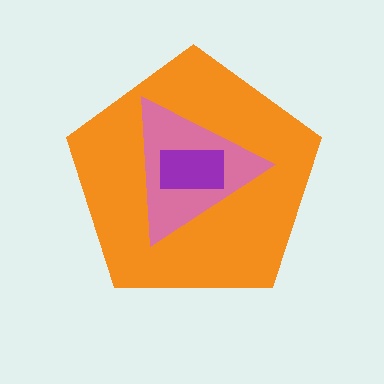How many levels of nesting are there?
3.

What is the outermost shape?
The orange pentagon.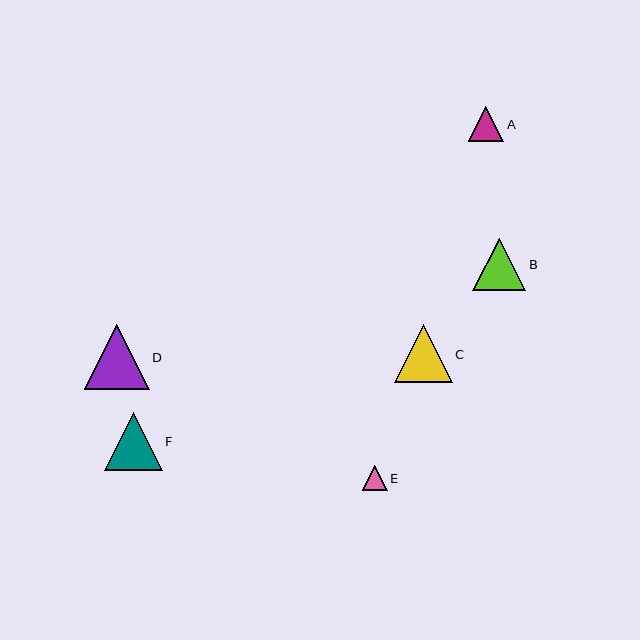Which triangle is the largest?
Triangle D is the largest with a size of approximately 65 pixels.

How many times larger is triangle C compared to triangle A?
Triangle C is approximately 1.6 times the size of triangle A.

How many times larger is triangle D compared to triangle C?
Triangle D is approximately 1.1 times the size of triangle C.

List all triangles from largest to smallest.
From largest to smallest: D, F, C, B, A, E.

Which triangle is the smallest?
Triangle E is the smallest with a size of approximately 25 pixels.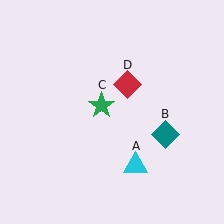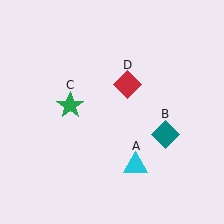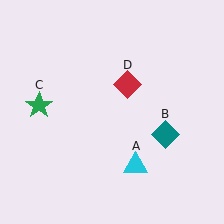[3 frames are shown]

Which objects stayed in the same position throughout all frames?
Cyan triangle (object A) and teal diamond (object B) and red diamond (object D) remained stationary.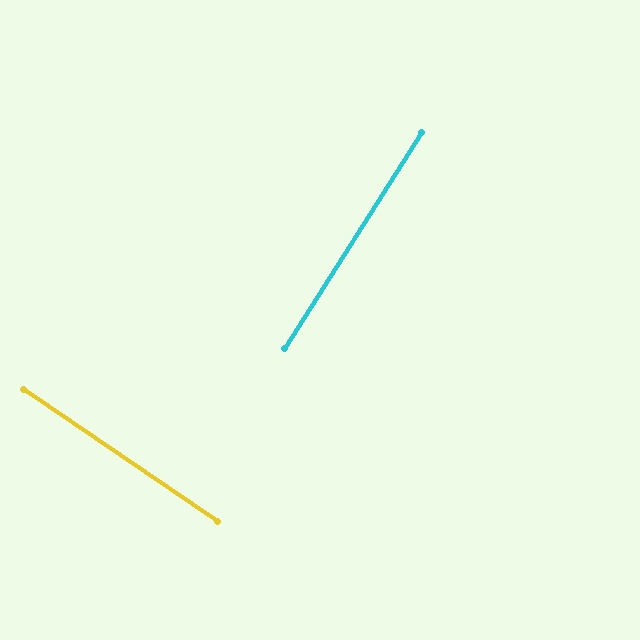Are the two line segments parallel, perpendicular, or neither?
Perpendicular — they meet at approximately 88°.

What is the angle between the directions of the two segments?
Approximately 88 degrees.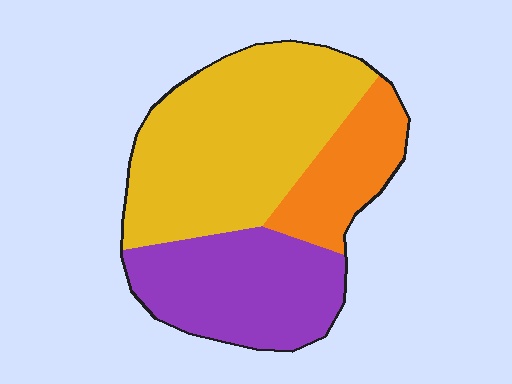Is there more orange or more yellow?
Yellow.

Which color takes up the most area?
Yellow, at roughly 50%.